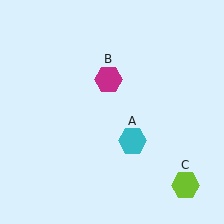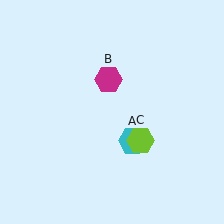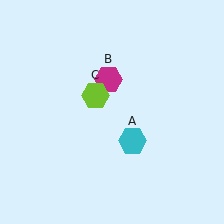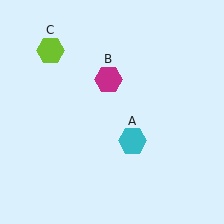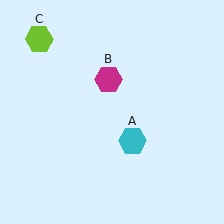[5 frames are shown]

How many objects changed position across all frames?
1 object changed position: lime hexagon (object C).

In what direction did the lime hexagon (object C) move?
The lime hexagon (object C) moved up and to the left.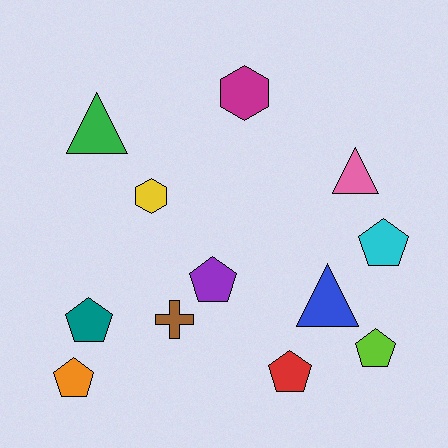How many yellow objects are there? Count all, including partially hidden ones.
There is 1 yellow object.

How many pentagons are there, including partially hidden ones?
There are 6 pentagons.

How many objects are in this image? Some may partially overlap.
There are 12 objects.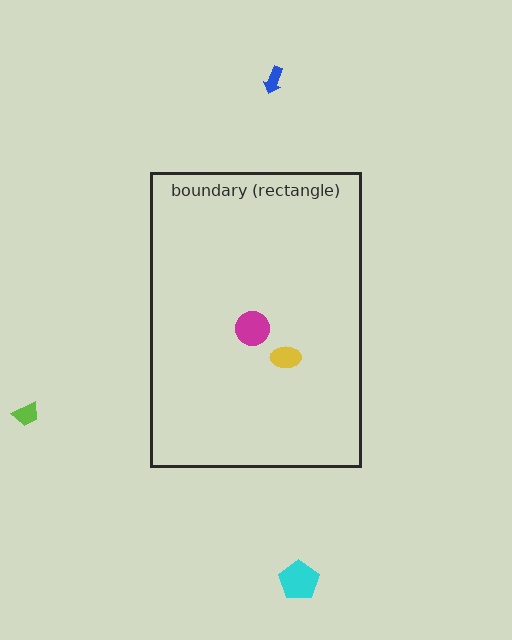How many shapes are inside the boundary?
2 inside, 3 outside.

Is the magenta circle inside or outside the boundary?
Inside.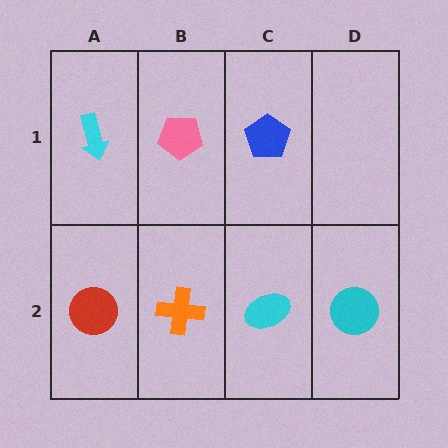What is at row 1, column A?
A cyan arrow.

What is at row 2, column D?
A cyan circle.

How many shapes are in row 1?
3 shapes.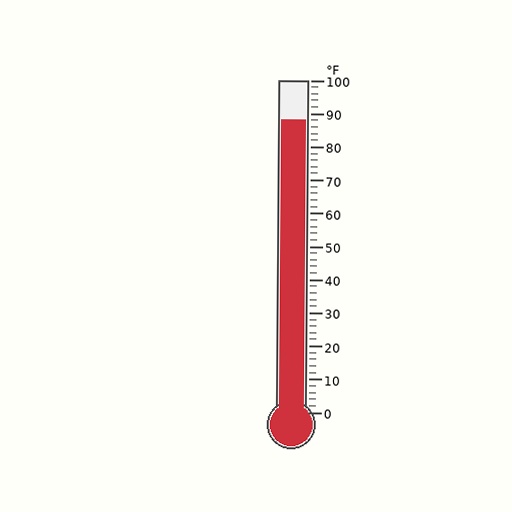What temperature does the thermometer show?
The thermometer shows approximately 88°F.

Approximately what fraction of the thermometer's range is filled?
The thermometer is filled to approximately 90% of its range.